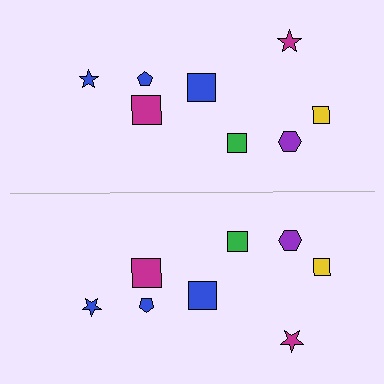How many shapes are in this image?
There are 16 shapes in this image.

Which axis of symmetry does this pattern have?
The pattern has a horizontal axis of symmetry running through the center of the image.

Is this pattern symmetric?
Yes, this pattern has bilateral (reflection) symmetry.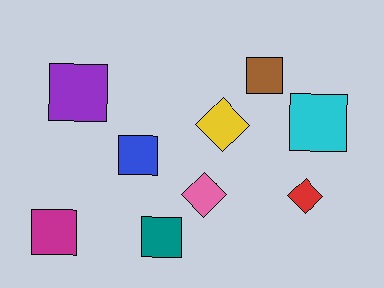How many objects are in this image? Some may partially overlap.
There are 9 objects.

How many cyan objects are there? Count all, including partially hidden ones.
There is 1 cyan object.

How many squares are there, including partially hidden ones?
There are 6 squares.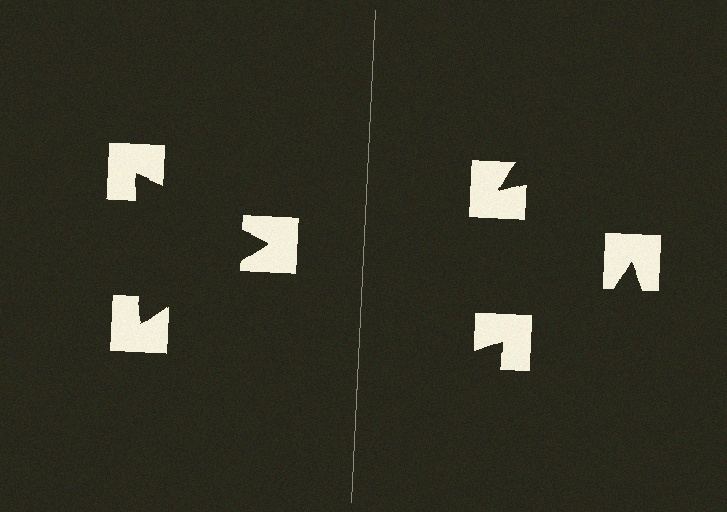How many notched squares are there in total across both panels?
6 — 3 on each side.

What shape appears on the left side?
An illusory triangle.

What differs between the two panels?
The notched squares are positioned identically on both sides; only the wedge orientations differ. On the left they align to a triangle; on the right they are misaligned.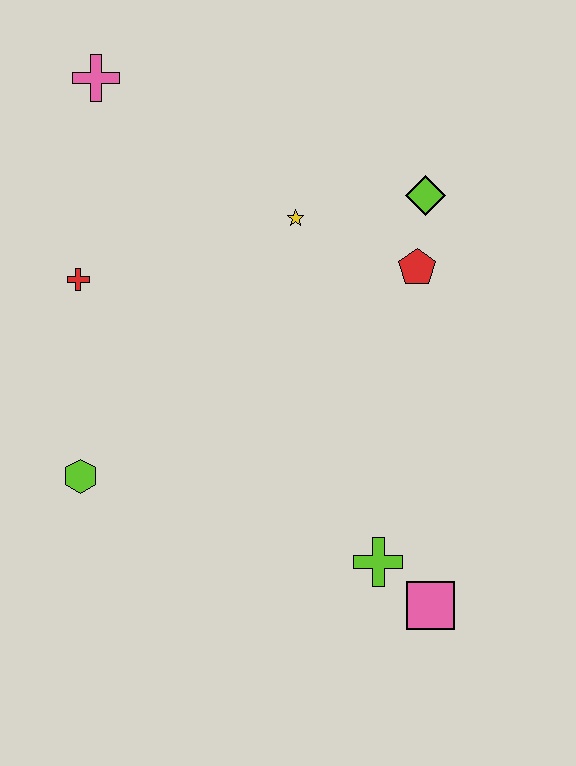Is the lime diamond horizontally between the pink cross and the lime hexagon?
No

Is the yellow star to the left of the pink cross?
No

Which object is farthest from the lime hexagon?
The lime diamond is farthest from the lime hexagon.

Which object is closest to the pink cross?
The red cross is closest to the pink cross.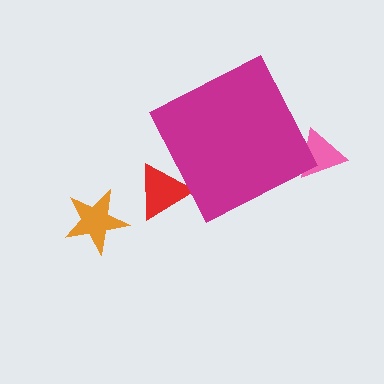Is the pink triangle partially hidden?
Yes, the pink triangle is partially hidden behind the magenta diamond.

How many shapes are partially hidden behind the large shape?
2 shapes are partially hidden.